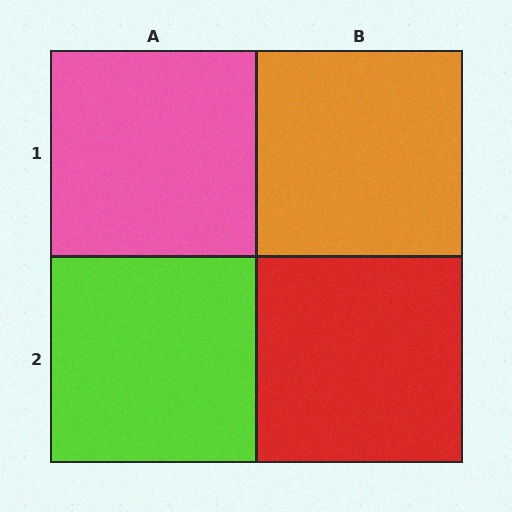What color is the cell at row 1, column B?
Orange.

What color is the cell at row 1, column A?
Pink.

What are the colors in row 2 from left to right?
Lime, red.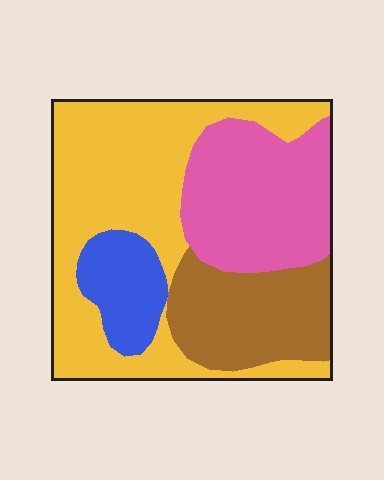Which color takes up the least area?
Blue, at roughly 10%.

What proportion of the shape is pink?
Pink covers 26% of the shape.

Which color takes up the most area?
Yellow, at roughly 45%.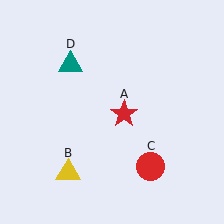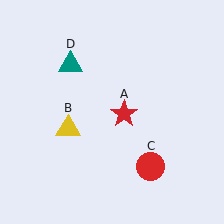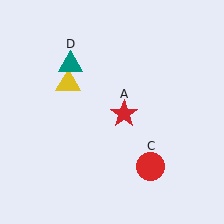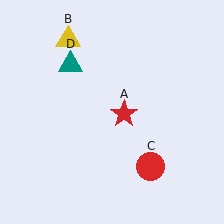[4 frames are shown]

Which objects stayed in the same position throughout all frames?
Red star (object A) and red circle (object C) and teal triangle (object D) remained stationary.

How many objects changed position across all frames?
1 object changed position: yellow triangle (object B).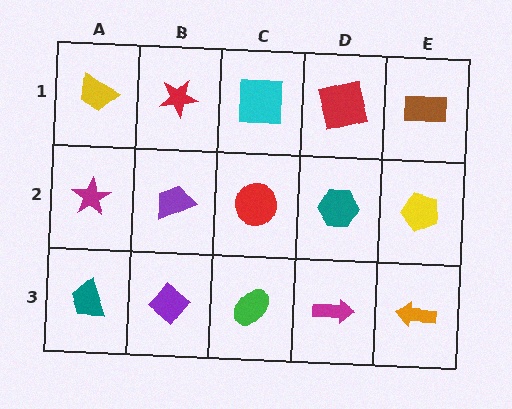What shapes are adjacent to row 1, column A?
A magenta star (row 2, column A), a red star (row 1, column B).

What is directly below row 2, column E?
An orange arrow.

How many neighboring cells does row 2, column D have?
4.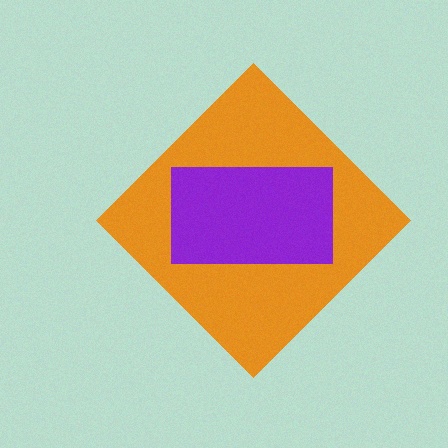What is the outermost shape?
The orange diamond.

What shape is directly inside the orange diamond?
The purple rectangle.